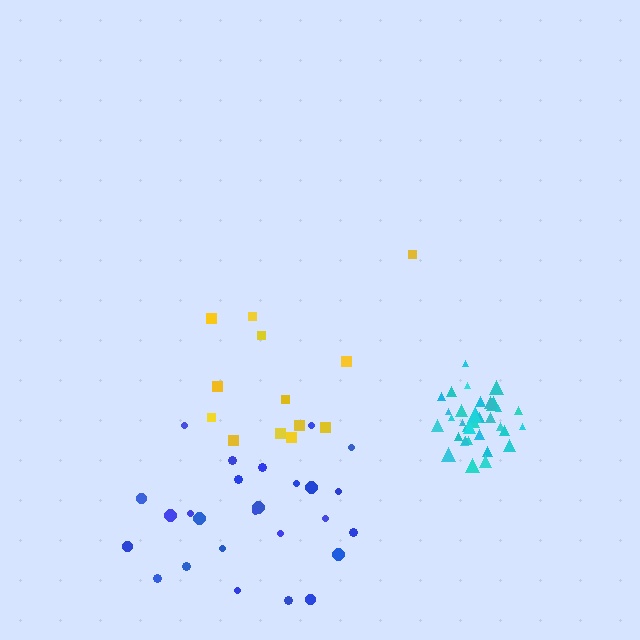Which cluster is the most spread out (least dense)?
Yellow.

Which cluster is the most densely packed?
Cyan.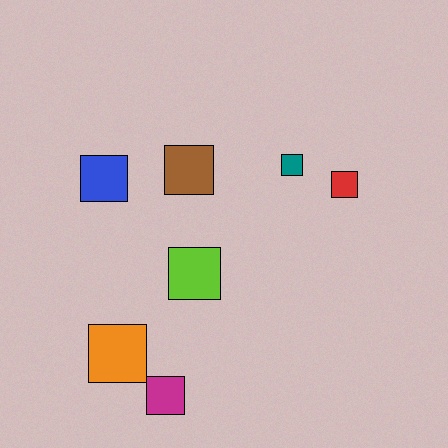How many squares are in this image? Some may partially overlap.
There are 7 squares.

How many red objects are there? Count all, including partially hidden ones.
There is 1 red object.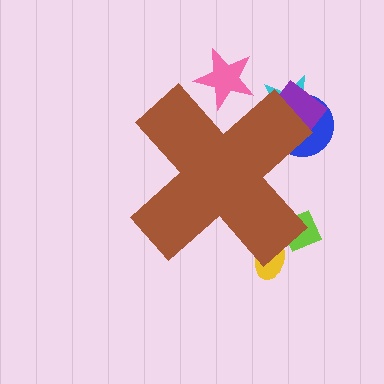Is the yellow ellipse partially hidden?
Yes, the yellow ellipse is partially hidden behind the brown cross.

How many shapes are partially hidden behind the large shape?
6 shapes are partially hidden.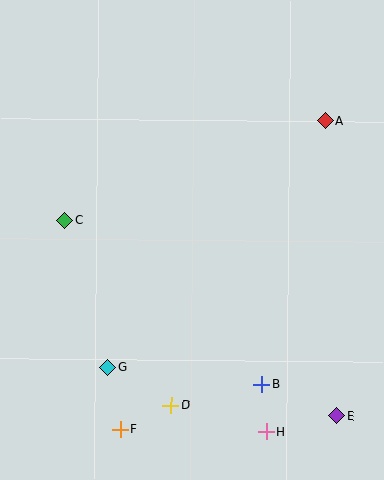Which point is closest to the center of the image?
Point C at (65, 220) is closest to the center.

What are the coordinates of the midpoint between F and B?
The midpoint between F and B is at (191, 407).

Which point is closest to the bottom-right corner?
Point E is closest to the bottom-right corner.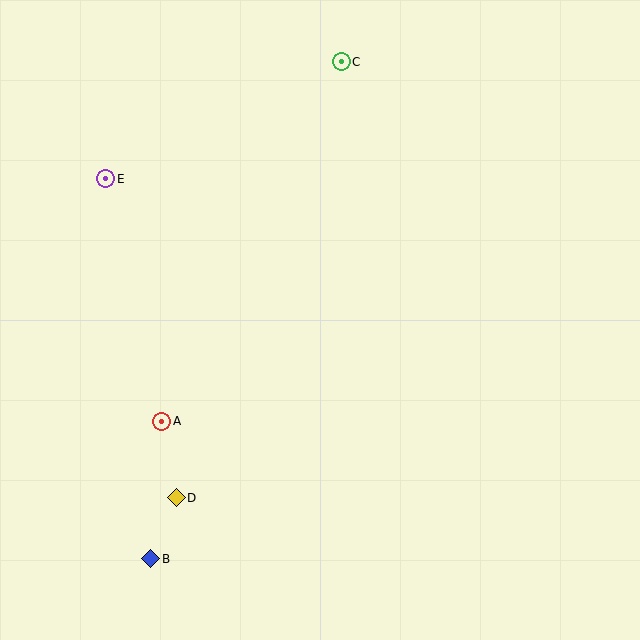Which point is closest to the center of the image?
Point A at (162, 421) is closest to the center.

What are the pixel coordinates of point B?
Point B is at (151, 559).